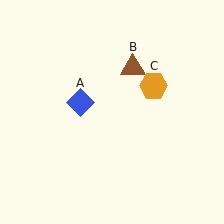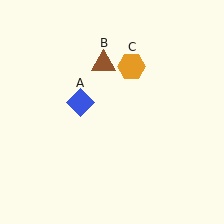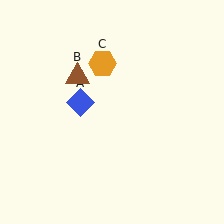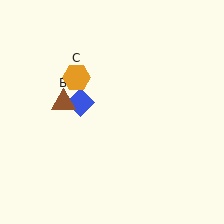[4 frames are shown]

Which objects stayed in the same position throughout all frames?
Blue diamond (object A) remained stationary.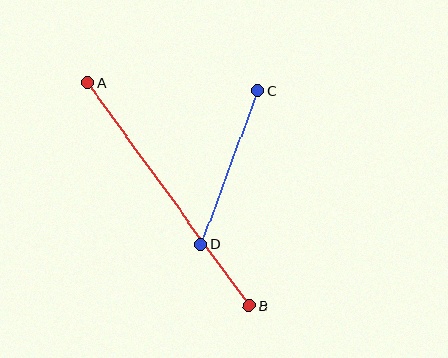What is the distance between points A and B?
The distance is approximately 276 pixels.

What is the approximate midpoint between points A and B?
The midpoint is at approximately (169, 194) pixels.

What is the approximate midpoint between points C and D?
The midpoint is at approximately (229, 167) pixels.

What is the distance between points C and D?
The distance is approximately 163 pixels.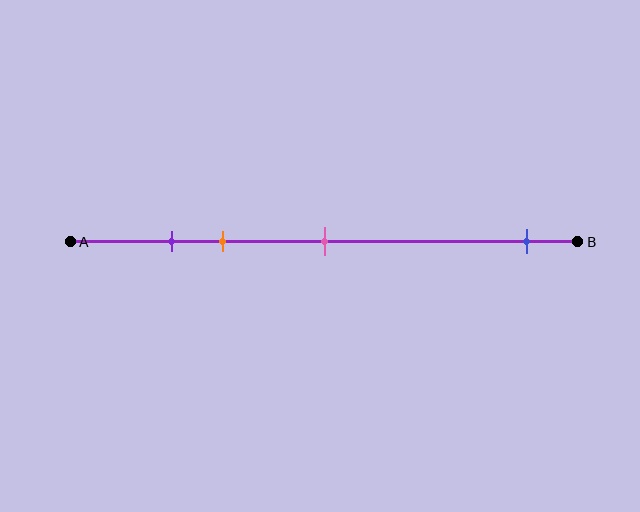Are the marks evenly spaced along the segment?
No, the marks are not evenly spaced.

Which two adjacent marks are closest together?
The purple and orange marks are the closest adjacent pair.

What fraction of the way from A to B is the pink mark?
The pink mark is approximately 50% (0.5) of the way from A to B.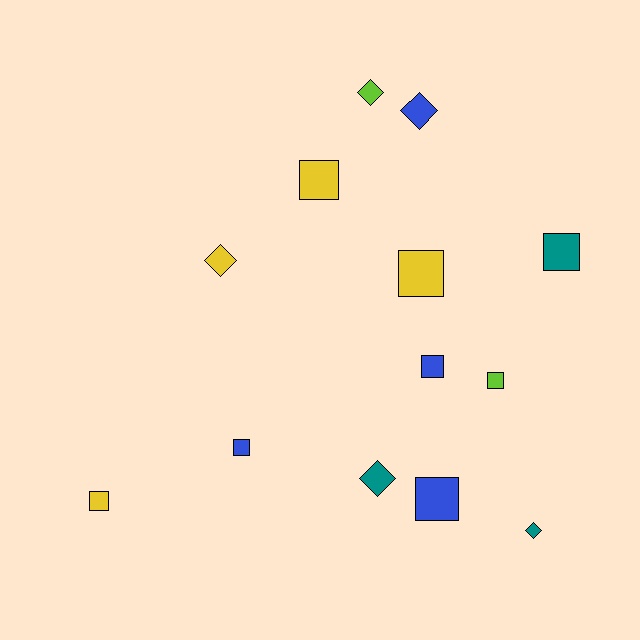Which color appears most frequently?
Blue, with 4 objects.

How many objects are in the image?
There are 13 objects.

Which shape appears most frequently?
Square, with 8 objects.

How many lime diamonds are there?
There is 1 lime diamond.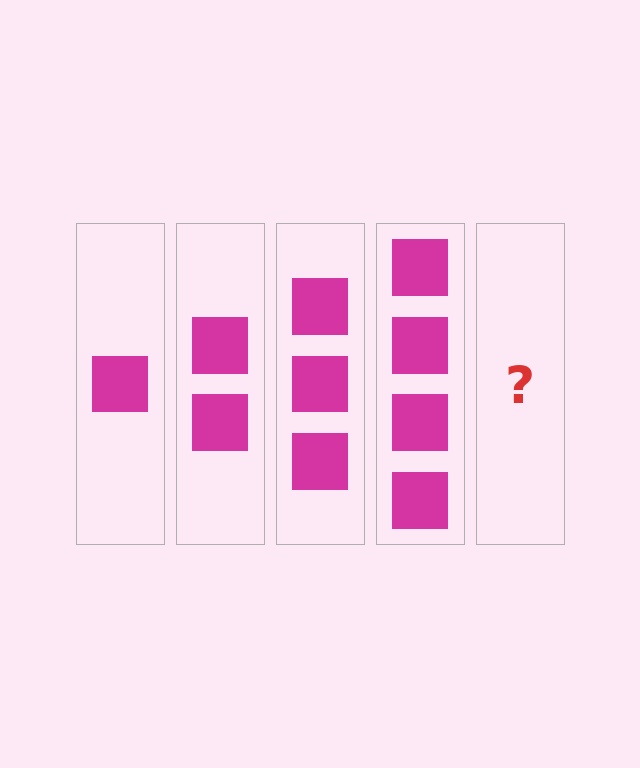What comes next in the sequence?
The next element should be 5 squares.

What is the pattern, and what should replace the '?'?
The pattern is that each step adds one more square. The '?' should be 5 squares.